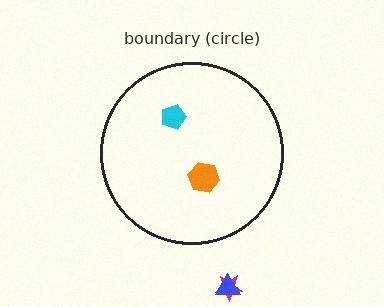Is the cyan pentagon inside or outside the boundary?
Inside.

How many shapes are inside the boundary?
2 inside, 2 outside.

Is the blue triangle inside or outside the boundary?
Outside.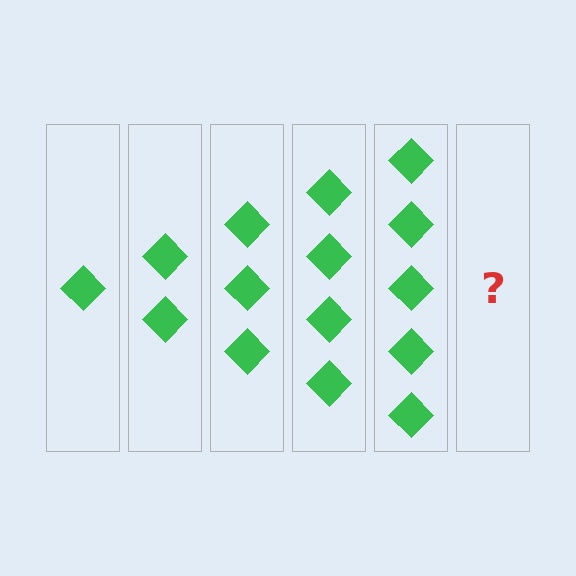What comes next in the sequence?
The next element should be 6 diamonds.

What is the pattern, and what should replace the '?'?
The pattern is that each step adds one more diamond. The '?' should be 6 diamonds.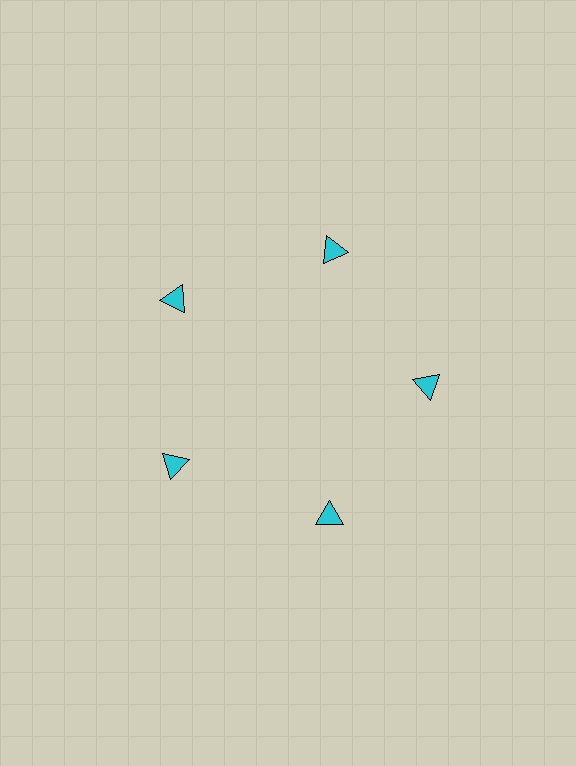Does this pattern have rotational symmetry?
Yes, this pattern has 5-fold rotational symmetry. It looks the same after rotating 72 degrees around the center.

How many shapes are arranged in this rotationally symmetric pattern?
There are 5 shapes, arranged in 5 groups of 1.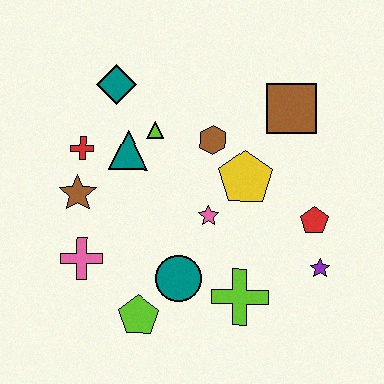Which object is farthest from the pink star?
The teal diamond is farthest from the pink star.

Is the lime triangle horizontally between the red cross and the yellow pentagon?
Yes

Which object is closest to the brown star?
The red cross is closest to the brown star.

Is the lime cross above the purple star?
No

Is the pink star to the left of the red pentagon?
Yes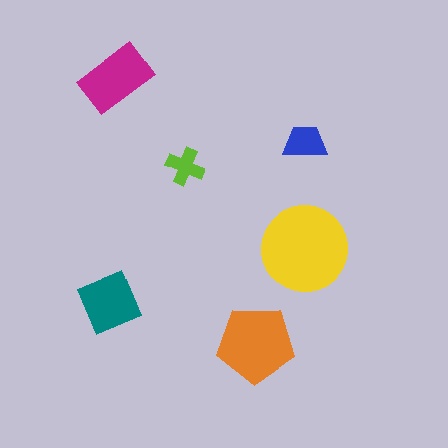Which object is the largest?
The yellow circle.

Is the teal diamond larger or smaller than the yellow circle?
Smaller.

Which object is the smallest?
The lime cross.